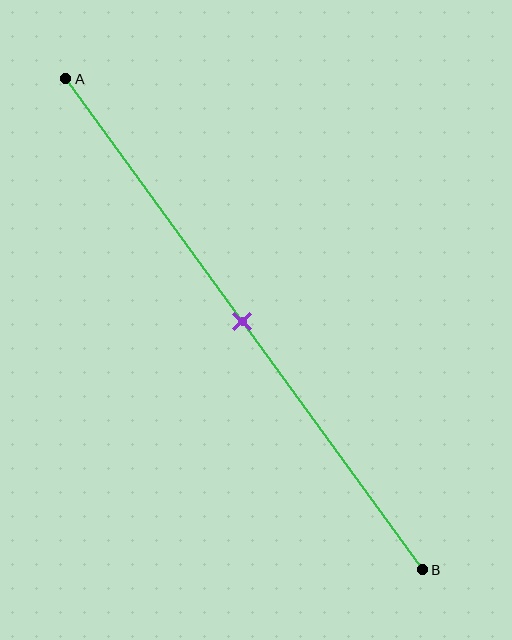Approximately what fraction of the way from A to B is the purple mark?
The purple mark is approximately 50% of the way from A to B.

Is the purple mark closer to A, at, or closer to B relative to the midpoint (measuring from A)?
The purple mark is approximately at the midpoint of segment AB.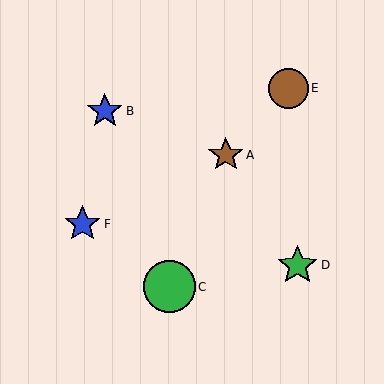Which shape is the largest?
The green circle (labeled C) is the largest.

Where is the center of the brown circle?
The center of the brown circle is at (288, 88).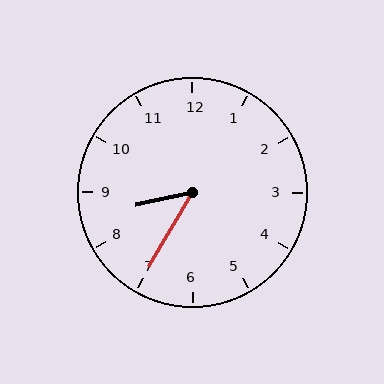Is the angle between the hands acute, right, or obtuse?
It is acute.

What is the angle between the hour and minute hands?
Approximately 48 degrees.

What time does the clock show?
8:35.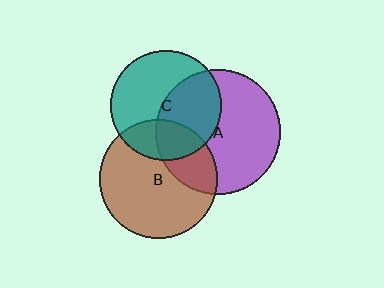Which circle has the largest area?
Circle A (purple).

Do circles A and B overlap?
Yes.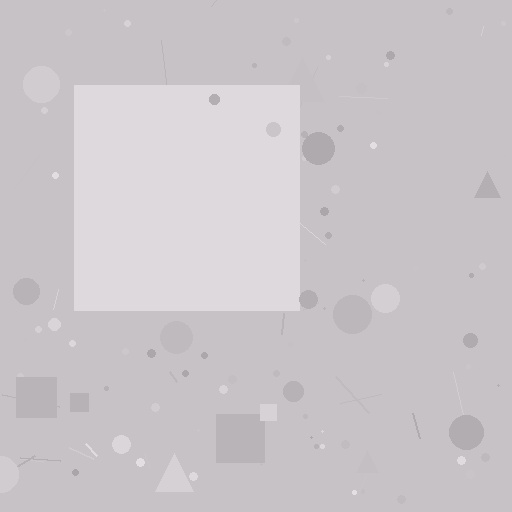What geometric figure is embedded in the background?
A square is embedded in the background.